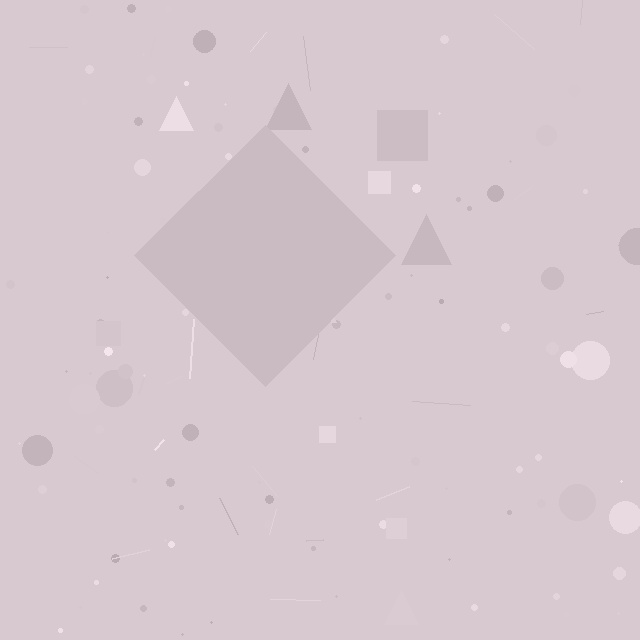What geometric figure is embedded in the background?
A diamond is embedded in the background.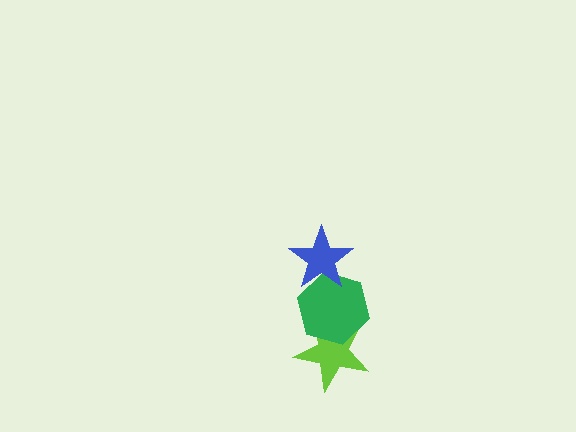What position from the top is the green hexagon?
The green hexagon is 2nd from the top.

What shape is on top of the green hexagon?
The blue star is on top of the green hexagon.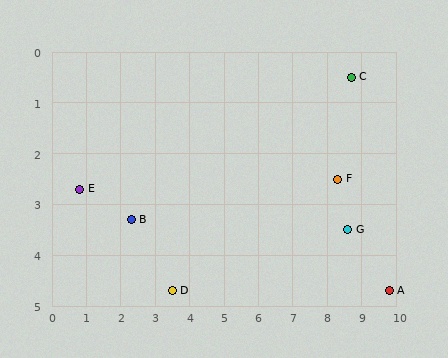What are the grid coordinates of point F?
Point F is at approximately (8.3, 2.5).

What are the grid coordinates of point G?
Point G is at approximately (8.6, 3.5).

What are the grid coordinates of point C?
Point C is at approximately (8.7, 0.5).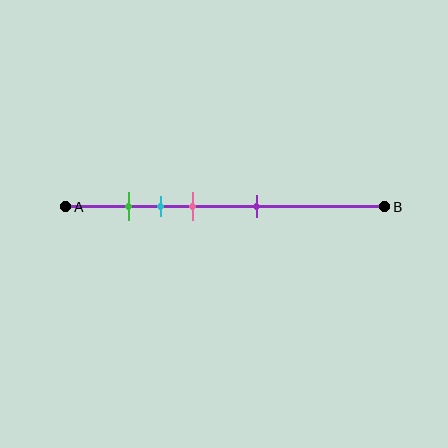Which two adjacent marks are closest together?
The green and cyan marks are the closest adjacent pair.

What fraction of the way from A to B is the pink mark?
The pink mark is approximately 40% (0.4) of the way from A to B.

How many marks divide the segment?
There are 4 marks dividing the segment.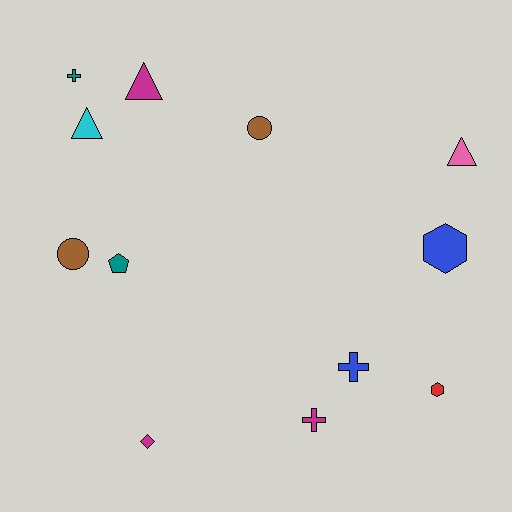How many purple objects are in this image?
There are no purple objects.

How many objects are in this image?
There are 12 objects.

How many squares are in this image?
There are no squares.